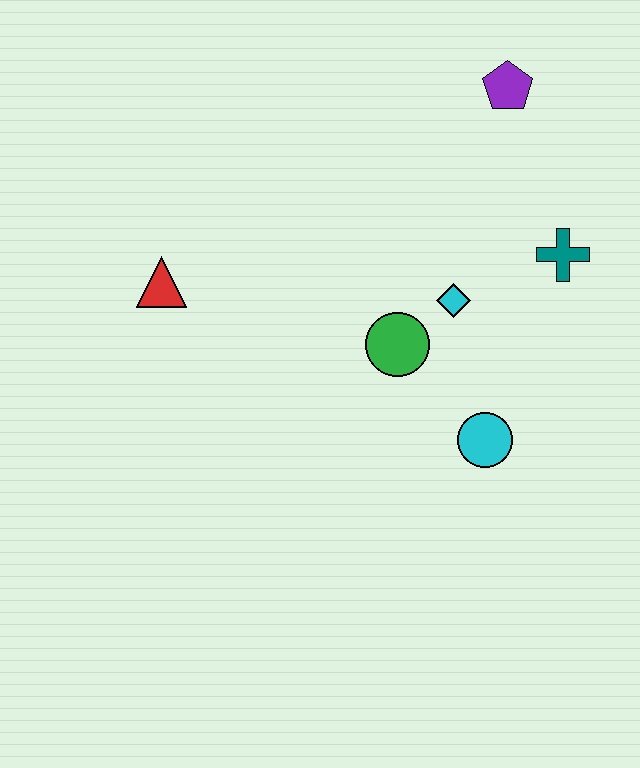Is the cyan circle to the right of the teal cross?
No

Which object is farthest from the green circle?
The purple pentagon is farthest from the green circle.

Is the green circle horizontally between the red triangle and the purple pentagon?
Yes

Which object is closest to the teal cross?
The cyan diamond is closest to the teal cross.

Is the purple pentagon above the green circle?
Yes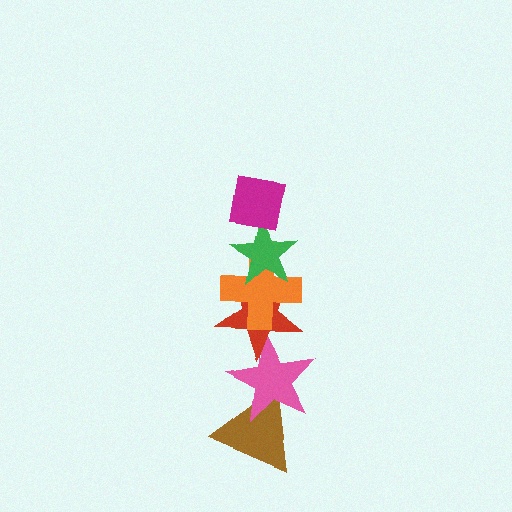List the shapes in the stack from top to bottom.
From top to bottom: the magenta square, the green star, the orange cross, the red star, the pink star, the brown triangle.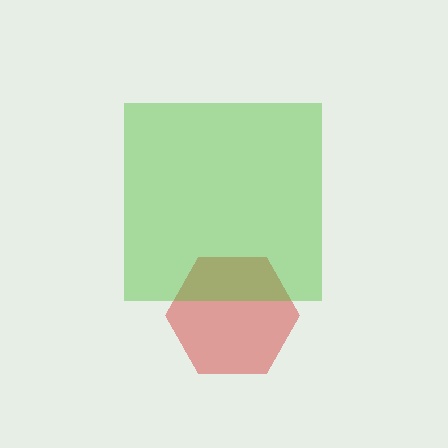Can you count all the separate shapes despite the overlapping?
Yes, there are 2 separate shapes.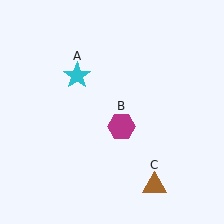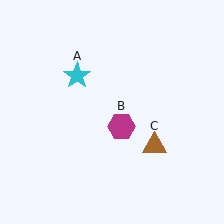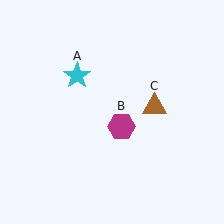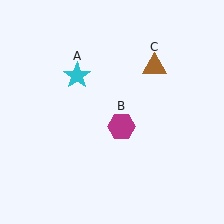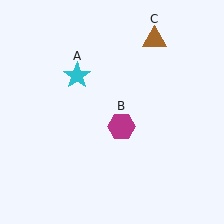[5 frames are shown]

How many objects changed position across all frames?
1 object changed position: brown triangle (object C).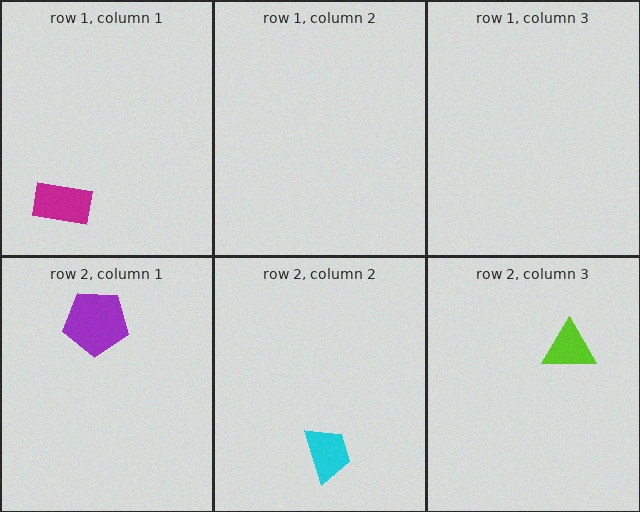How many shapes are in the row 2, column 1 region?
1.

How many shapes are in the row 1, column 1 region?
1.